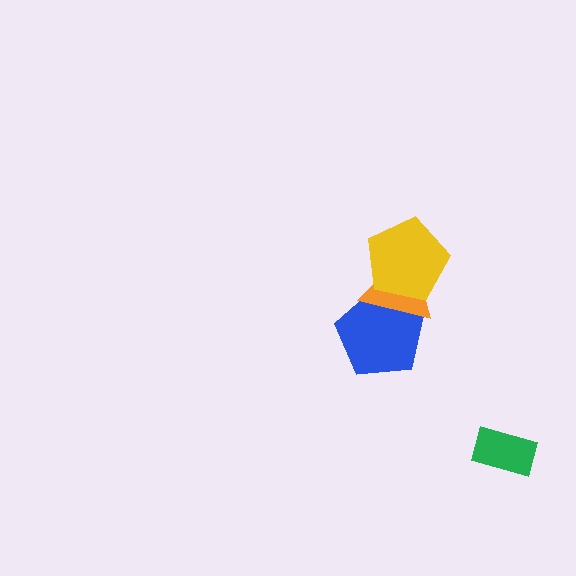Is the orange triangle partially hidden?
Yes, it is partially covered by another shape.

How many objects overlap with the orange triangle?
2 objects overlap with the orange triangle.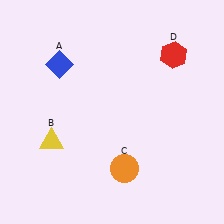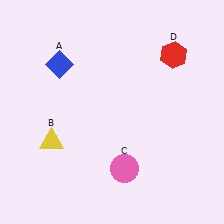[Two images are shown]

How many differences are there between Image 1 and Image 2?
There is 1 difference between the two images.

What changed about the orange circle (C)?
In Image 1, C is orange. In Image 2, it changed to pink.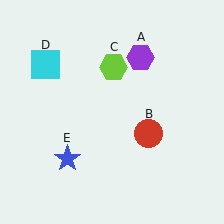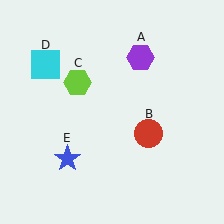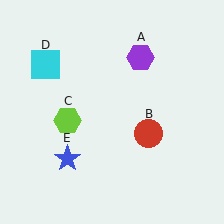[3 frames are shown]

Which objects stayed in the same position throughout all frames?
Purple hexagon (object A) and red circle (object B) and cyan square (object D) and blue star (object E) remained stationary.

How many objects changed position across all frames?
1 object changed position: lime hexagon (object C).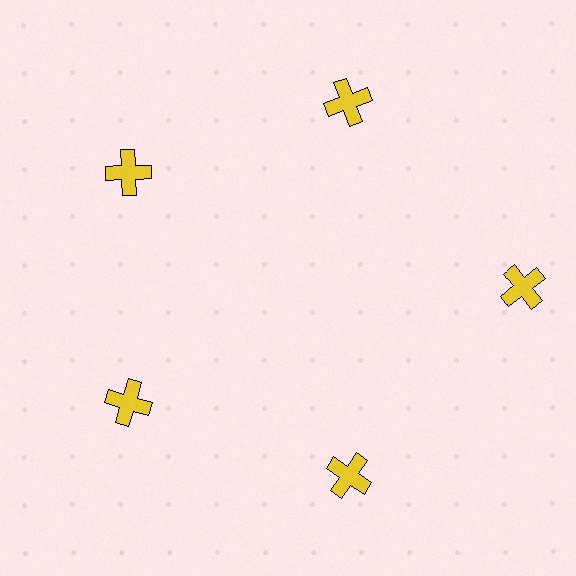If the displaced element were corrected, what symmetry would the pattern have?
It would have 5-fold rotational symmetry — the pattern would map onto itself every 72 degrees.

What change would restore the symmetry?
The symmetry would be restored by moving it inward, back onto the ring so that all 5 crosses sit at equal angles and equal distance from the center.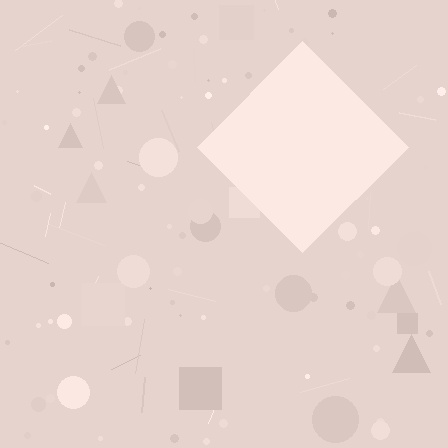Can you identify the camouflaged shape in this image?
The camouflaged shape is a diamond.